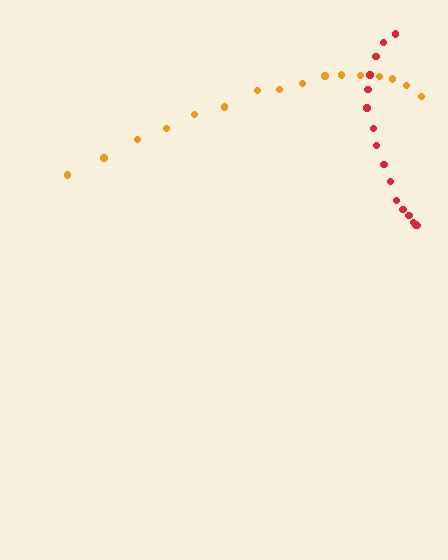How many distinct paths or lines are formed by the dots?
There are 2 distinct paths.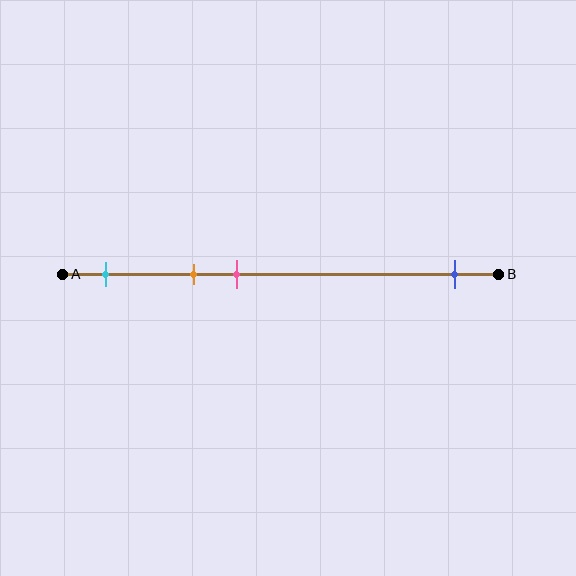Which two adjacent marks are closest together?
The orange and pink marks are the closest adjacent pair.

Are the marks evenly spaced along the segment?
No, the marks are not evenly spaced.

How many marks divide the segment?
There are 4 marks dividing the segment.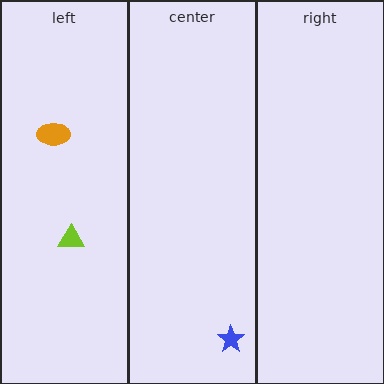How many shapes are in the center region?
1.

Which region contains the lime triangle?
The left region.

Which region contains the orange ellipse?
The left region.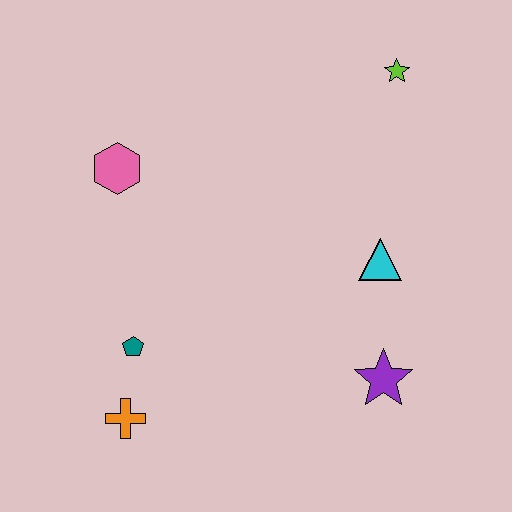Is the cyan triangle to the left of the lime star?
Yes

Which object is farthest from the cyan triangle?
The orange cross is farthest from the cyan triangle.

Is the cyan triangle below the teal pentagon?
No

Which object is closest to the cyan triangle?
The purple star is closest to the cyan triangle.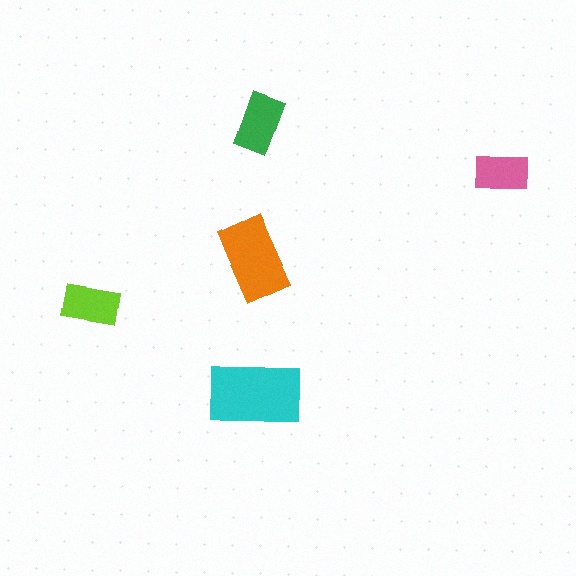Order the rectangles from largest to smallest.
the cyan one, the orange one, the green one, the lime one, the pink one.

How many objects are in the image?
There are 5 objects in the image.